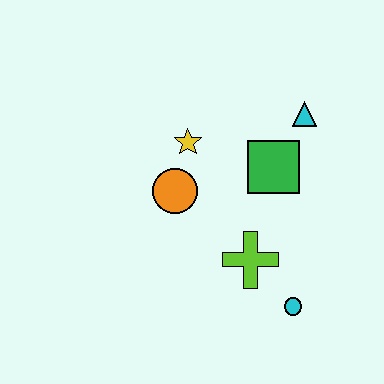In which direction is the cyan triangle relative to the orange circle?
The cyan triangle is to the right of the orange circle.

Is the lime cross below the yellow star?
Yes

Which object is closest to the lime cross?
The cyan circle is closest to the lime cross.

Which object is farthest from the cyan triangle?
The cyan circle is farthest from the cyan triangle.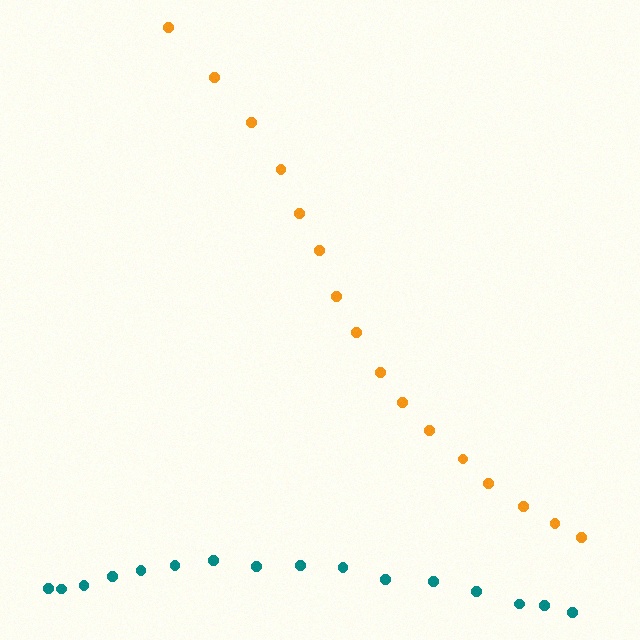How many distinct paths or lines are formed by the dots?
There are 2 distinct paths.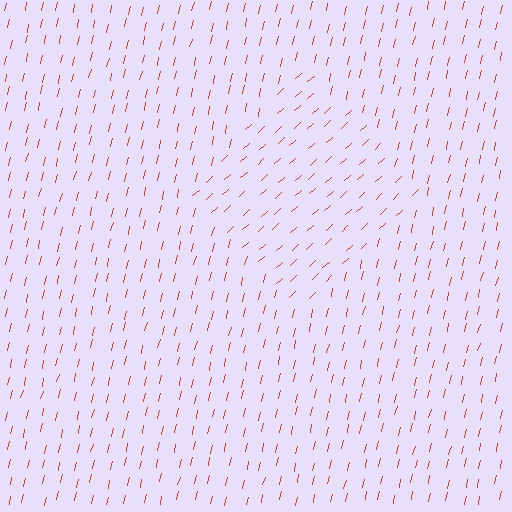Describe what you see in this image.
The image is filled with small red line segments. A diamond region in the image has lines oriented differently from the surrounding lines, creating a visible texture boundary.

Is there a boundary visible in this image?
Yes, there is a texture boundary formed by a change in line orientation.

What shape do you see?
I see a diamond.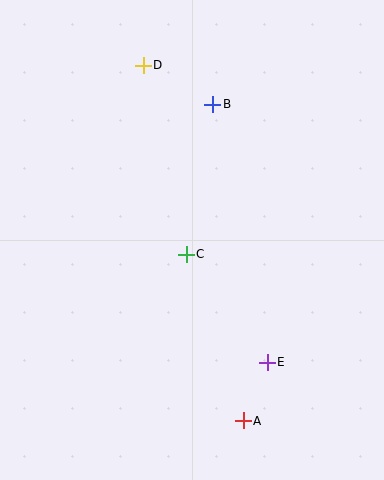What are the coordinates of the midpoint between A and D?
The midpoint between A and D is at (193, 243).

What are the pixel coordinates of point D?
Point D is at (143, 65).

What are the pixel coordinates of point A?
Point A is at (243, 421).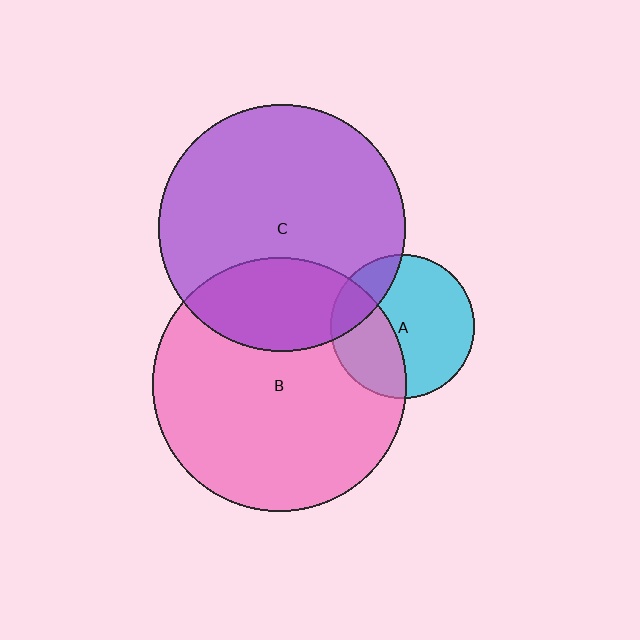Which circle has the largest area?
Circle B (pink).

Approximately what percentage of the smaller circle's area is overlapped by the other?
Approximately 25%.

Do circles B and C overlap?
Yes.